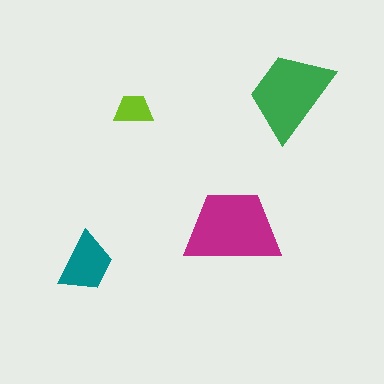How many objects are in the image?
There are 4 objects in the image.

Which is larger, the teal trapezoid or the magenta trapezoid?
The magenta one.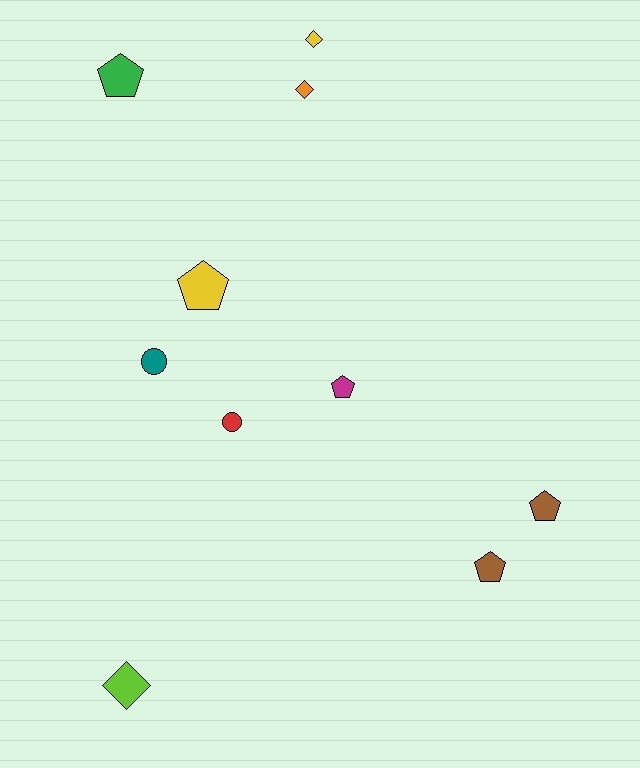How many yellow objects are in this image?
There are 2 yellow objects.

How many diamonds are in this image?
There are 3 diamonds.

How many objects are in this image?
There are 10 objects.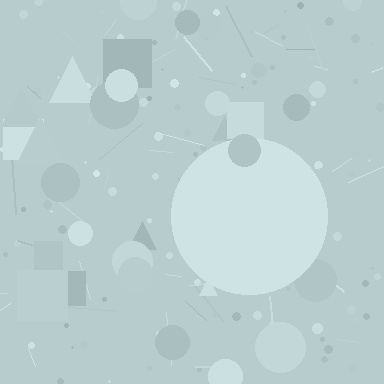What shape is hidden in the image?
A circle is hidden in the image.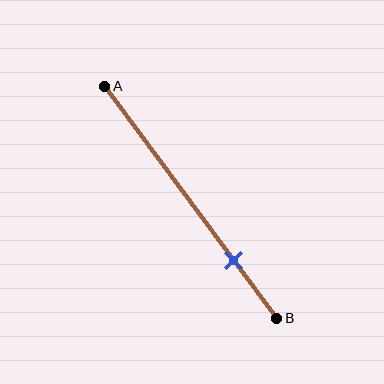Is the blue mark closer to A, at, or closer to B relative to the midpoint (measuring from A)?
The blue mark is closer to point B than the midpoint of segment AB.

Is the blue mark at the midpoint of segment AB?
No, the mark is at about 75% from A, not at the 50% midpoint.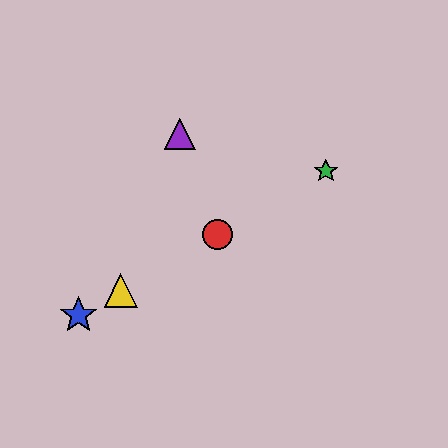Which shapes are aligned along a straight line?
The red circle, the blue star, the green star, the yellow triangle are aligned along a straight line.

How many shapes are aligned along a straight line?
4 shapes (the red circle, the blue star, the green star, the yellow triangle) are aligned along a straight line.